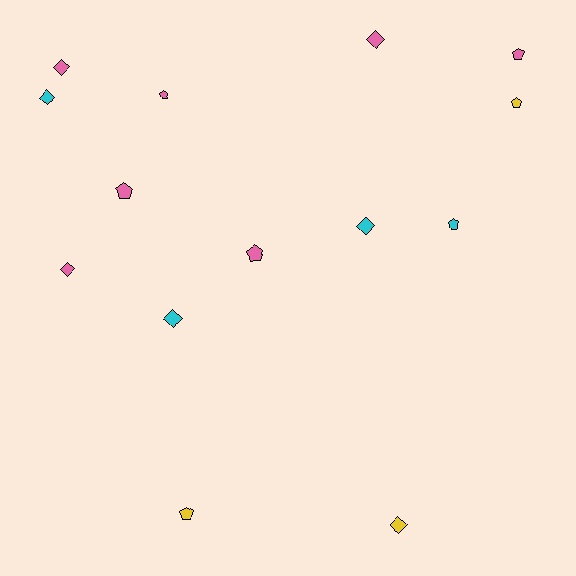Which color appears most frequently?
Pink, with 7 objects.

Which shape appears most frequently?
Diamond, with 7 objects.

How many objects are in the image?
There are 14 objects.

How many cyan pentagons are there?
There is 1 cyan pentagon.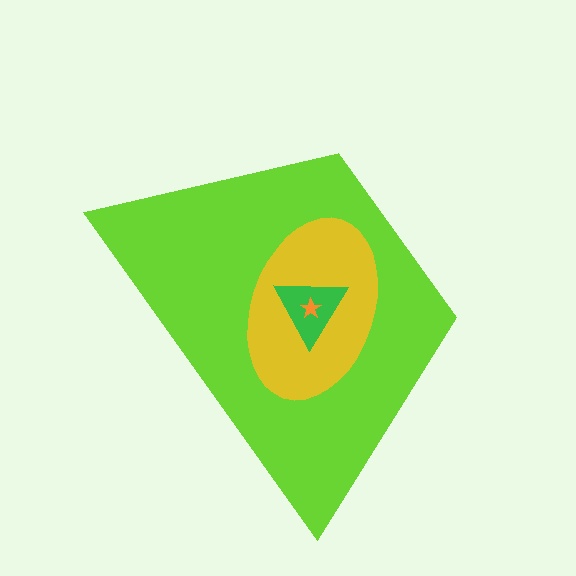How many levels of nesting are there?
4.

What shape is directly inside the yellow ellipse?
The green triangle.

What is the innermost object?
The orange star.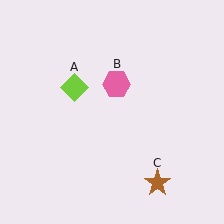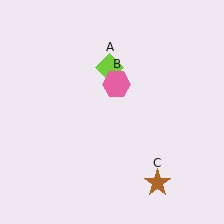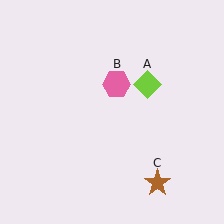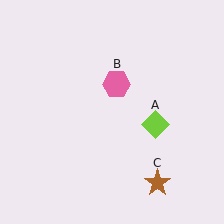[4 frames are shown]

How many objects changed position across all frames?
1 object changed position: lime diamond (object A).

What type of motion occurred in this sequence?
The lime diamond (object A) rotated clockwise around the center of the scene.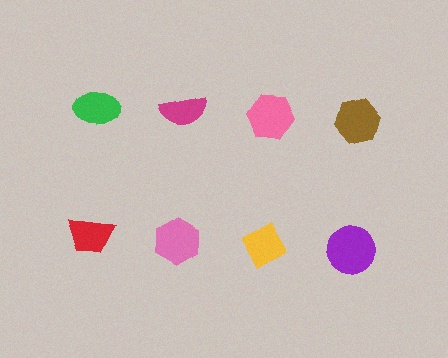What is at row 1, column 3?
A pink hexagon.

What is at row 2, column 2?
A pink hexagon.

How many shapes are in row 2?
4 shapes.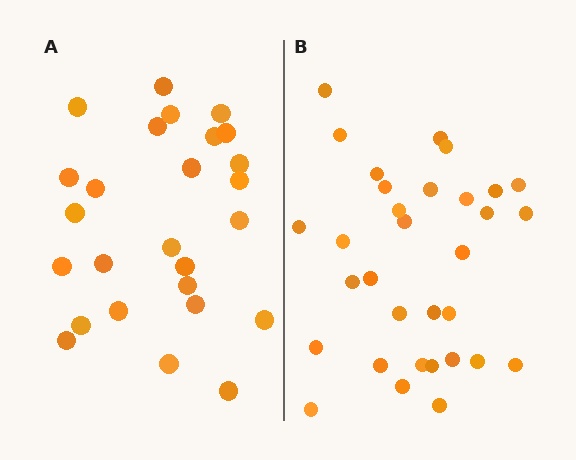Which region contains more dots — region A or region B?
Region B (the right region) has more dots.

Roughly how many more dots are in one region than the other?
Region B has about 6 more dots than region A.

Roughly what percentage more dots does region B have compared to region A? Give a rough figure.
About 25% more.